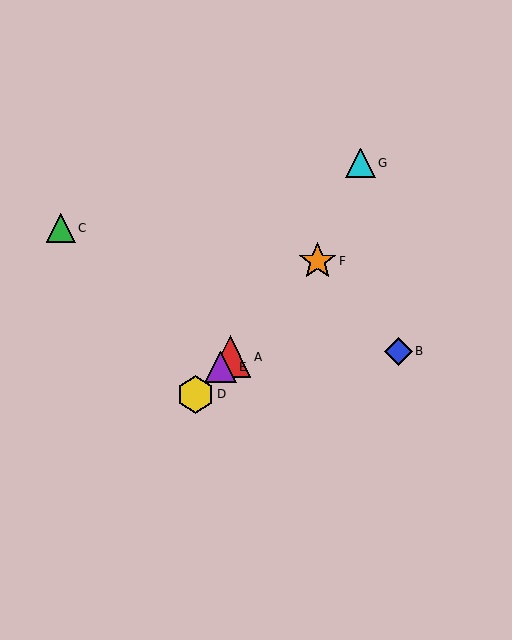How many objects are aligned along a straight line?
4 objects (A, D, E, F) are aligned along a straight line.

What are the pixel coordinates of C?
Object C is at (61, 228).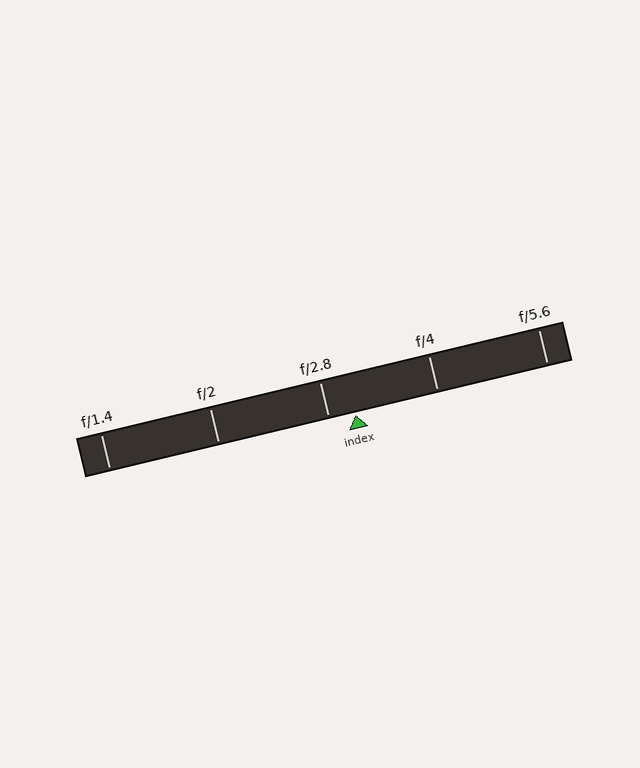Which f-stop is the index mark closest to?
The index mark is closest to f/2.8.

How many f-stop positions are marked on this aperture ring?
There are 5 f-stop positions marked.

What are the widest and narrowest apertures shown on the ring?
The widest aperture shown is f/1.4 and the narrowest is f/5.6.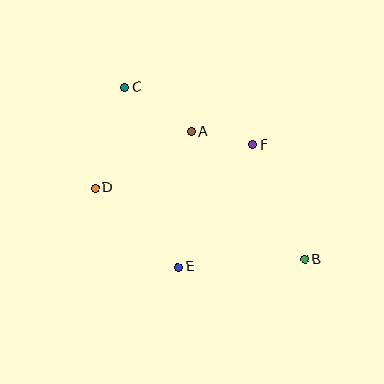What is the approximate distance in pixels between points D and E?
The distance between D and E is approximately 115 pixels.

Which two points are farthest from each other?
Points B and C are farthest from each other.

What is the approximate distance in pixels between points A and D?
The distance between A and D is approximately 111 pixels.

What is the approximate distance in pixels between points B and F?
The distance between B and F is approximately 126 pixels.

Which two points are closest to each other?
Points A and F are closest to each other.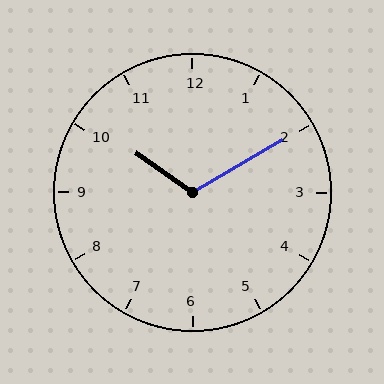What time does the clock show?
10:10.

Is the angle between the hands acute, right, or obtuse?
It is obtuse.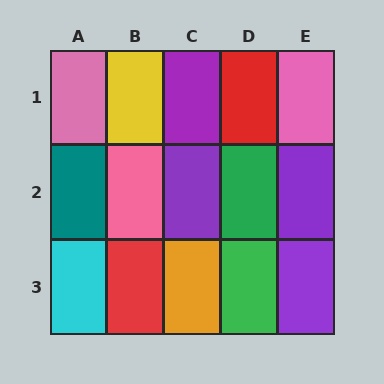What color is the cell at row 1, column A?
Pink.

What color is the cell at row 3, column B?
Red.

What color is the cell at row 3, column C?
Orange.